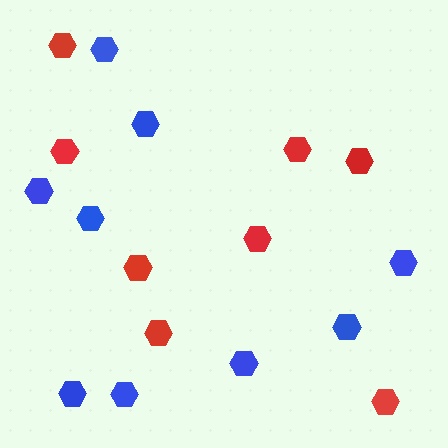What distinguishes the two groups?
There are 2 groups: one group of blue hexagons (9) and one group of red hexagons (8).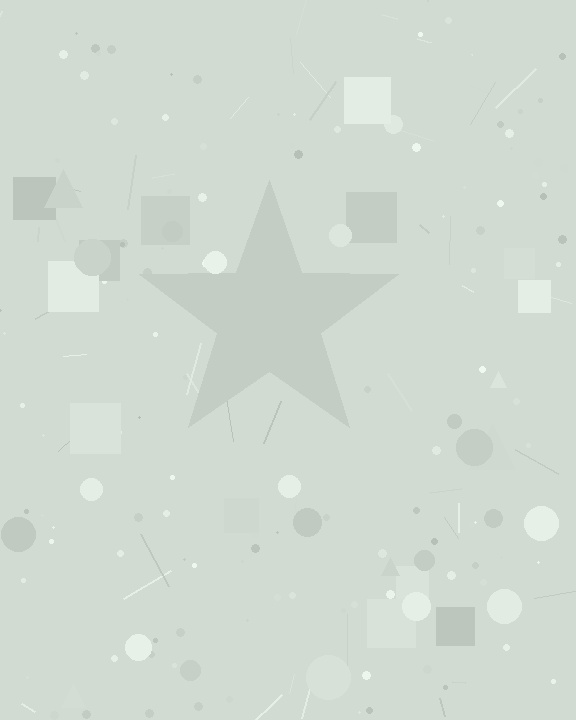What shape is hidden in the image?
A star is hidden in the image.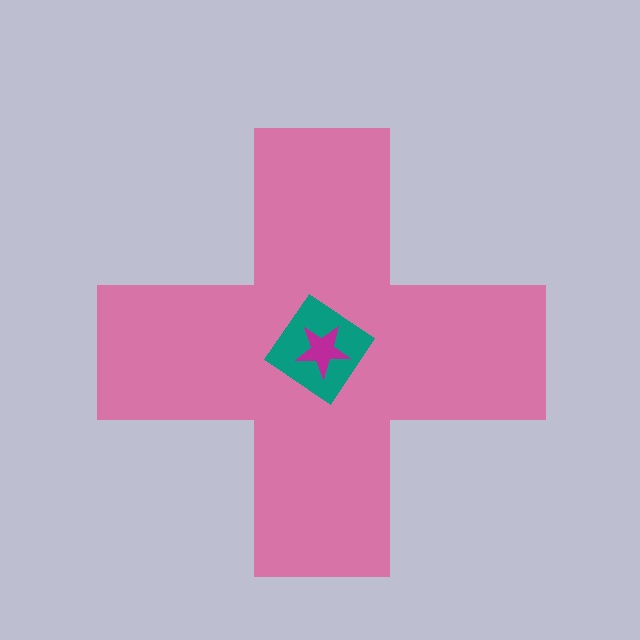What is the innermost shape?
The magenta star.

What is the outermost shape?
The pink cross.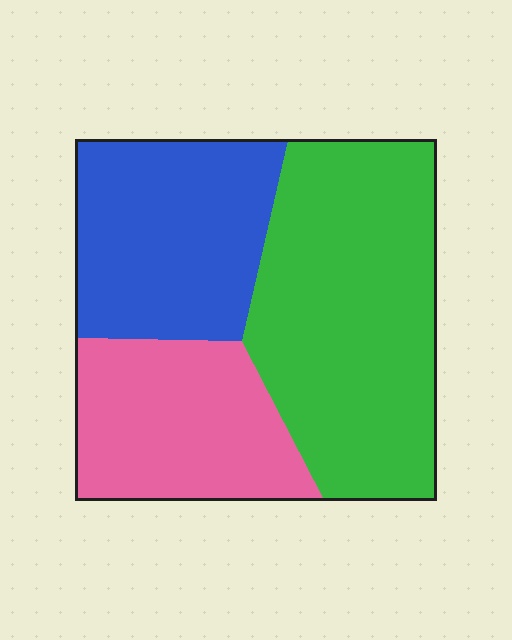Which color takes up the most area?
Green, at roughly 45%.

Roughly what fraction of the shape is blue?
Blue covers 29% of the shape.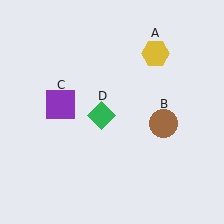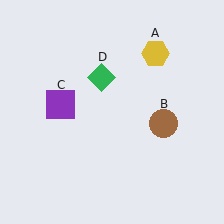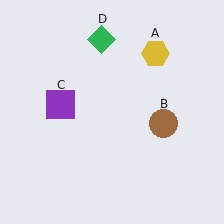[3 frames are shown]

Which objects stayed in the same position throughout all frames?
Yellow hexagon (object A) and brown circle (object B) and purple square (object C) remained stationary.